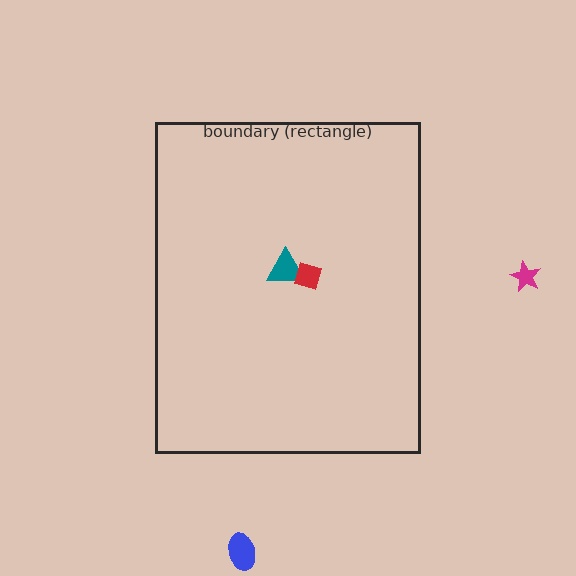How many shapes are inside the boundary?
2 inside, 2 outside.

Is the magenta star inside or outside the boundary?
Outside.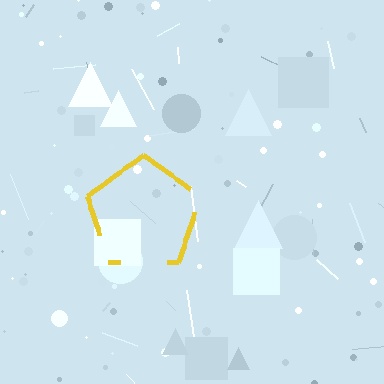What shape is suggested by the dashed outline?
The dashed outline suggests a pentagon.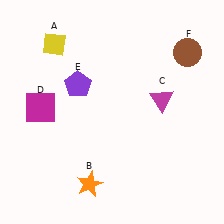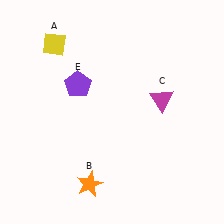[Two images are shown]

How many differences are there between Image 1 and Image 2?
There are 2 differences between the two images.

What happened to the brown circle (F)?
The brown circle (F) was removed in Image 2. It was in the top-right area of Image 1.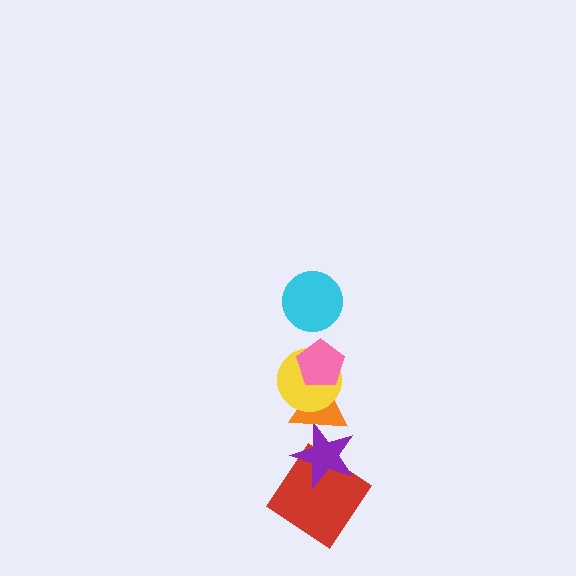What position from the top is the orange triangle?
The orange triangle is 4th from the top.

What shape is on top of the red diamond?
The purple star is on top of the red diamond.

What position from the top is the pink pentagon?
The pink pentagon is 2nd from the top.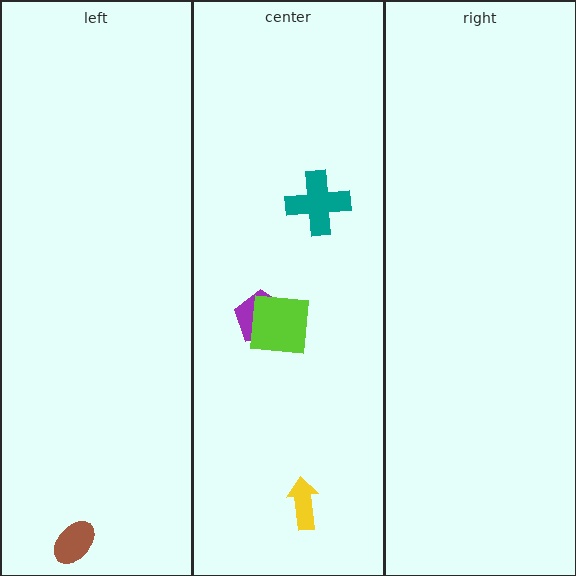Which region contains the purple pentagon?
The center region.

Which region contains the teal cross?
The center region.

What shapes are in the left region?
The brown ellipse.